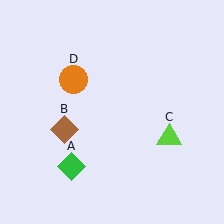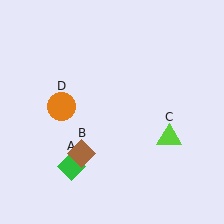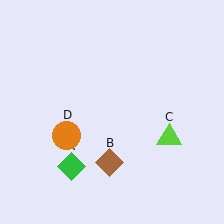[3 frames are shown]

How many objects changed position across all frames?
2 objects changed position: brown diamond (object B), orange circle (object D).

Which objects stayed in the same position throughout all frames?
Green diamond (object A) and lime triangle (object C) remained stationary.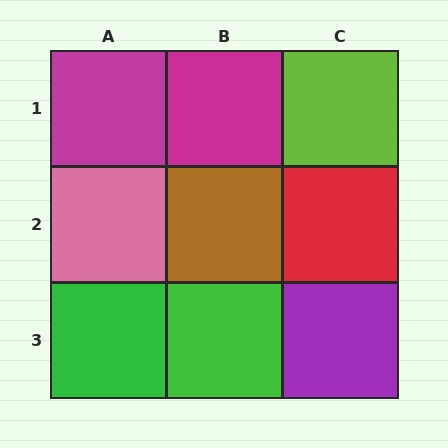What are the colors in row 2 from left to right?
Pink, brown, red.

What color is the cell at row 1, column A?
Magenta.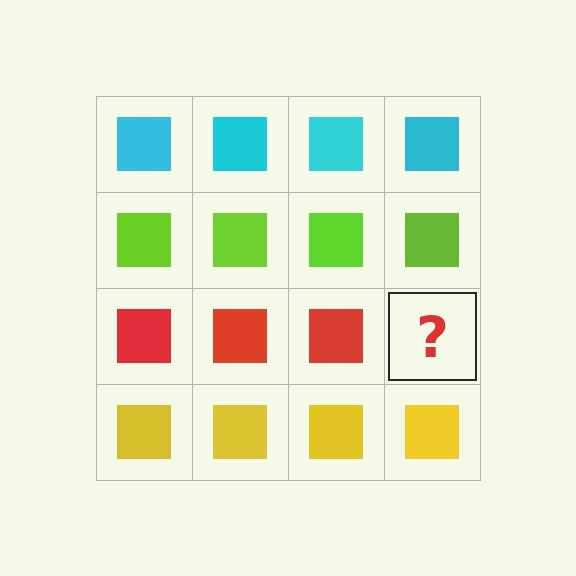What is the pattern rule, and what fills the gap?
The rule is that each row has a consistent color. The gap should be filled with a red square.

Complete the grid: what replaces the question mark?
The question mark should be replaced with a red square.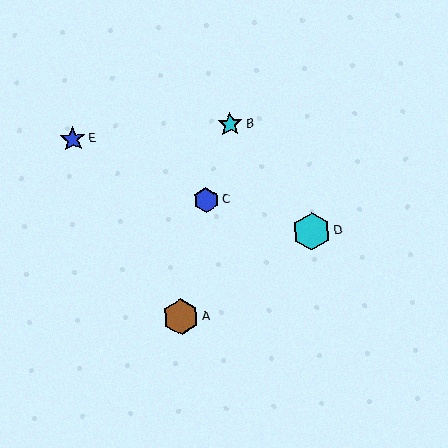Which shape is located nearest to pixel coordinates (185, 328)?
The brown hexagon (labeled A) at (181, 317) is nearest to that location.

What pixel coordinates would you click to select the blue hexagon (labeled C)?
Click at (206, 200) to select the blue hexagon C.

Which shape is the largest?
The cyan hexagon (labeled D) is the largest.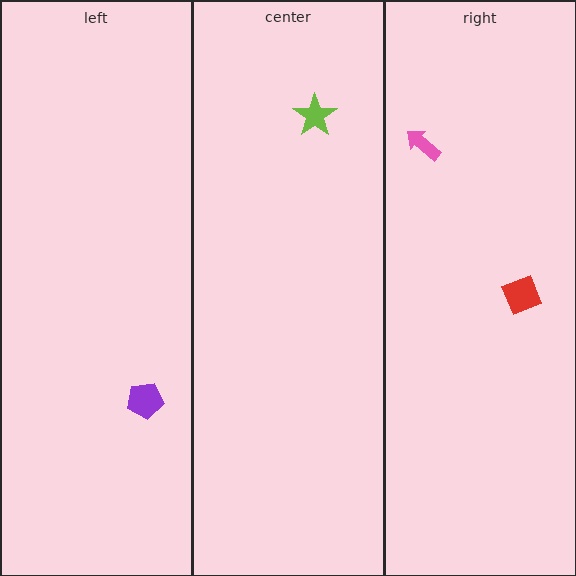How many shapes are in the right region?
2.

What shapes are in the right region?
The red diamond, the pink arrow.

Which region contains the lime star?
The center region.